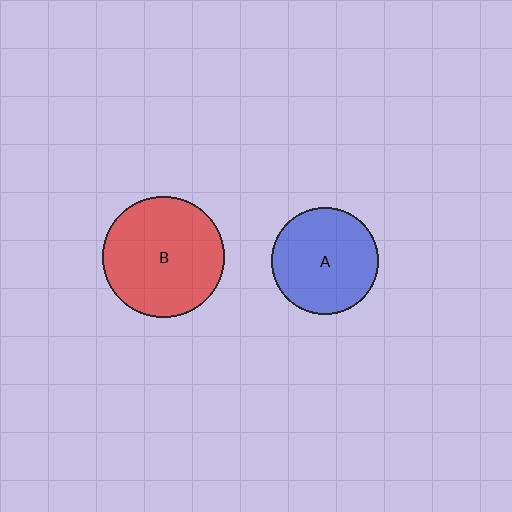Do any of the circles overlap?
No, none of the circles overlap.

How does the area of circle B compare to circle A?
Approximately 1.3 times.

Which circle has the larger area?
Circle B (red).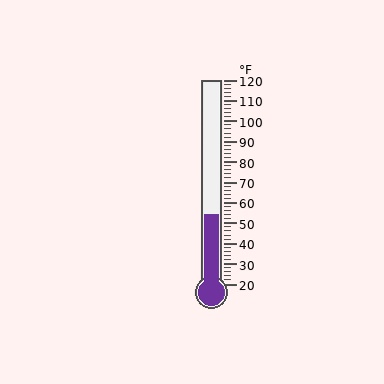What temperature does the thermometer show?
The thermometer shows approximately 54°F.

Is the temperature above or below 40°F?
The temperature is above 40°F.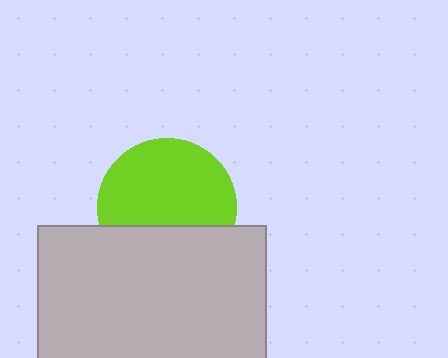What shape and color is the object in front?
The object in front is a light gray rectangle.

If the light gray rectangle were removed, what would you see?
You would see the complete lime circle.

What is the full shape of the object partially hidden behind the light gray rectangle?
The partially hidden object is a lime circle.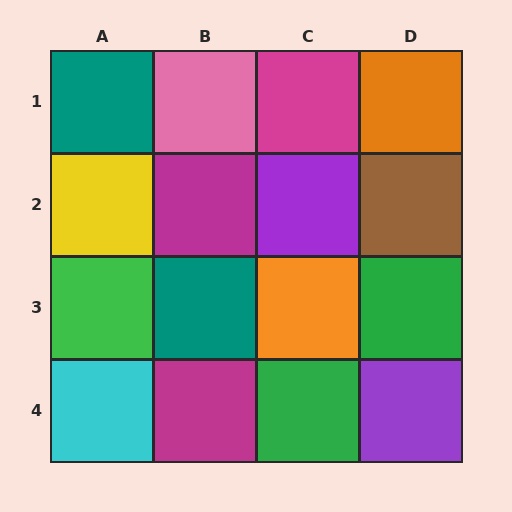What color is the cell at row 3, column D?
Green.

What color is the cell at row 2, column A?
Yellow.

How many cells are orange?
2 cells are orange.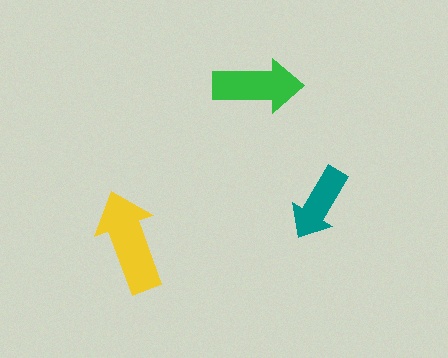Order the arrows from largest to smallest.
the yellow one, the green one, the teal one.